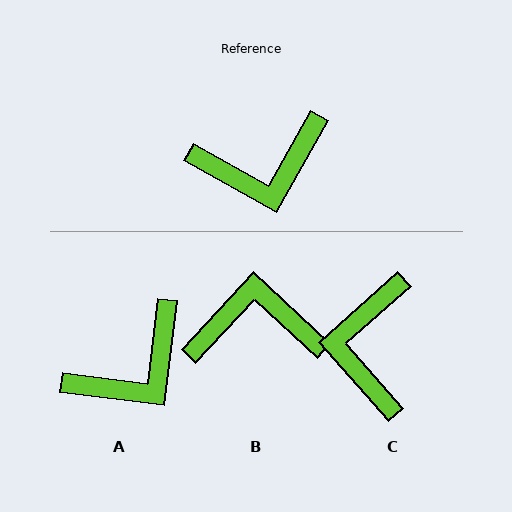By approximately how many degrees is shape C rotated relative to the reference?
Approximately 109 degrees clockwise.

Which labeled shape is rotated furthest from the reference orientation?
B, about 167 degrees away.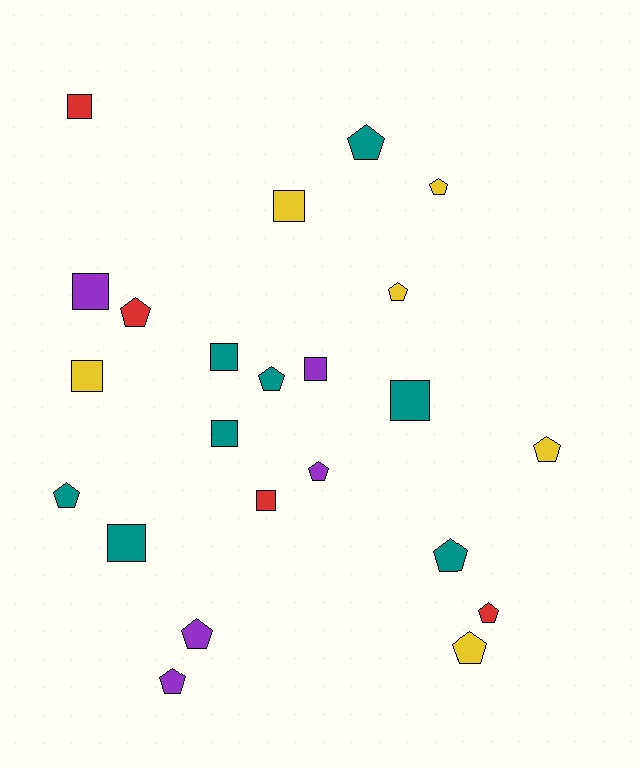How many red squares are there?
There are 2 red squares.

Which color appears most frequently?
Teal, with 8 objects.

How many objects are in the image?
There are 23 objects.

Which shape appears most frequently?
Pentagon, with 13 objects.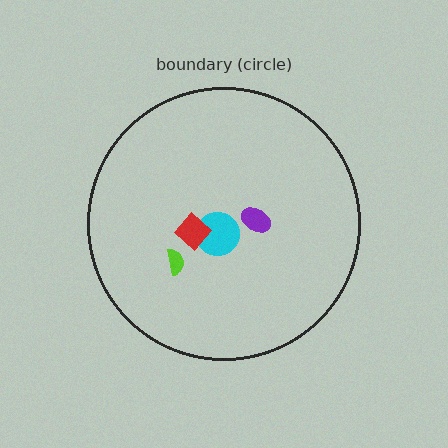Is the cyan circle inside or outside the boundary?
Inside.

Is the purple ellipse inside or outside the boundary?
Inside.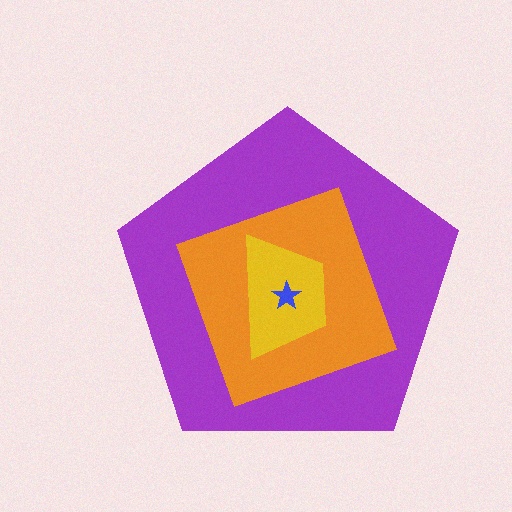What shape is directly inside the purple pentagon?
The orange diamond.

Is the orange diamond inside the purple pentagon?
Yes.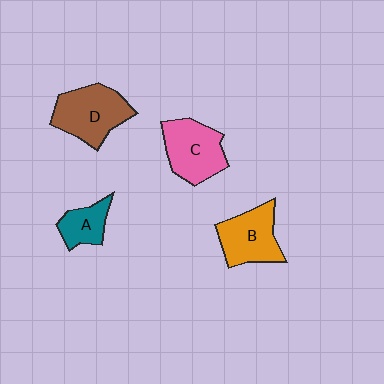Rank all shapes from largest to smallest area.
From largest to smallest: D (brown), C (pink), B (orange), A (teal).